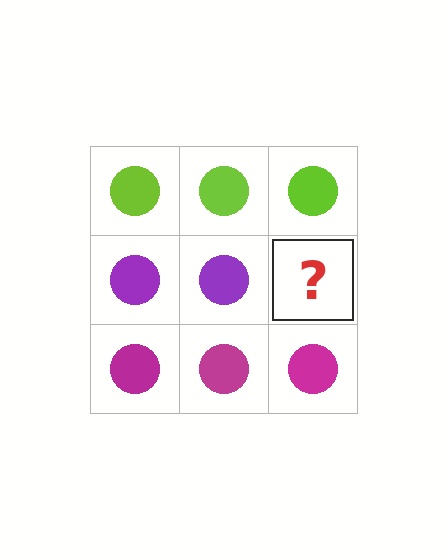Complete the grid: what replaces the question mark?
The question mark should be replaced with a purple circle.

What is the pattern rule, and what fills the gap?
The rule is that each row has a consistent color. The gap should be filled with a purple circle.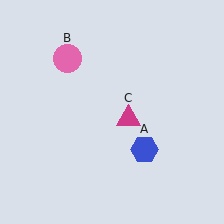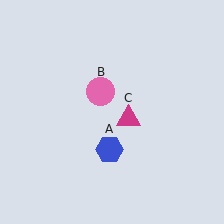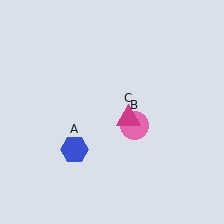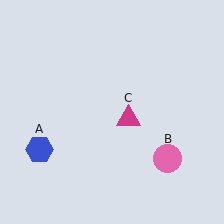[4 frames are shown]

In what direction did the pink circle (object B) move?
The pink circle (object B) moved down and to the right.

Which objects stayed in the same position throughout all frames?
Magenta triangle (object C) remained stationary.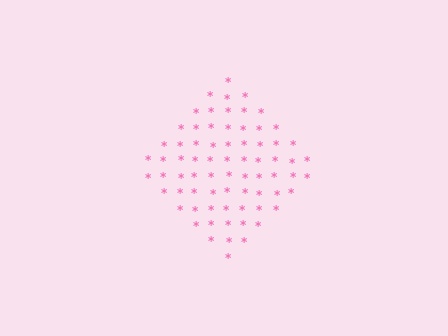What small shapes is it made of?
It is made of small asterisks.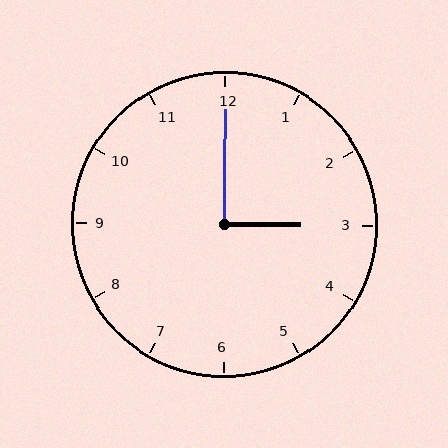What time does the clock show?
3:00.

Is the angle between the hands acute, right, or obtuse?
It is right.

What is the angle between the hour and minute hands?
Approximately 90 degrees.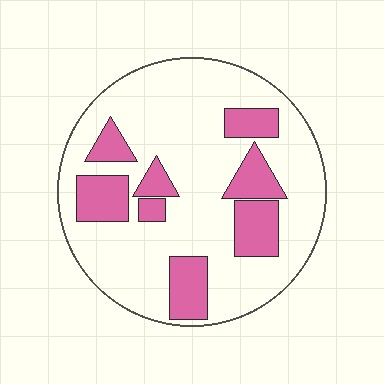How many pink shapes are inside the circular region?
8.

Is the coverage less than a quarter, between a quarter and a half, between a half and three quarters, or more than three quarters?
Less than a quarter.